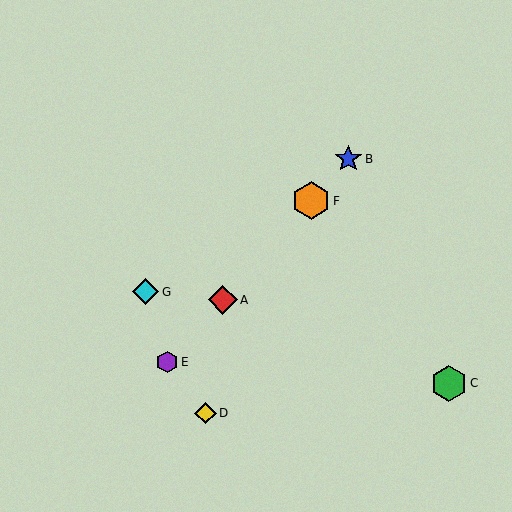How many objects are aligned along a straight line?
4 objects (A, B, E, F) are aligned along a straight line.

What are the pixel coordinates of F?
Object F is at (311, 201).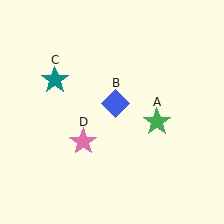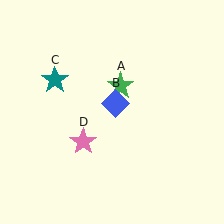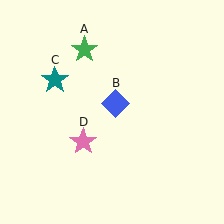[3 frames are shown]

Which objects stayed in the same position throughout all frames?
Blue diamond (object B) and teal star (object C) and pink star (object D) remained stationary.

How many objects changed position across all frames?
1 object changed position: green star (object A).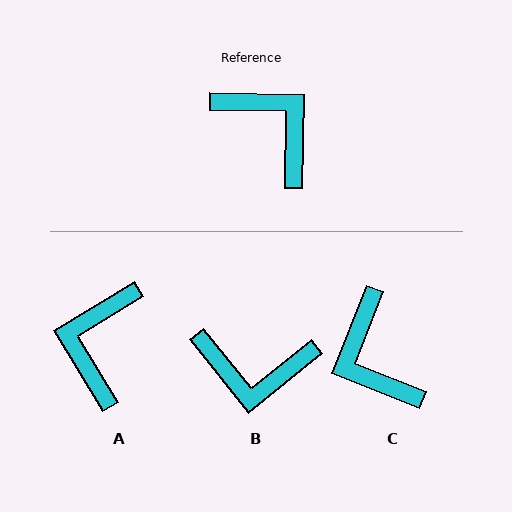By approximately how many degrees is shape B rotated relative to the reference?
Approximately 140 degrees clockwise.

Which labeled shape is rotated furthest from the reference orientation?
C, about 159 degrees away.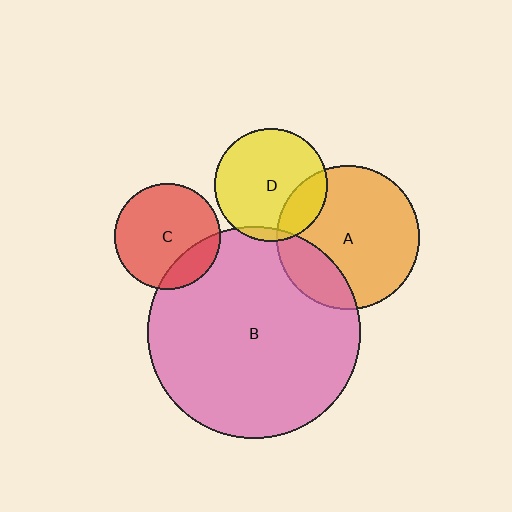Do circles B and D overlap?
Yes.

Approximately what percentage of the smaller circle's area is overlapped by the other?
Approximately 5%.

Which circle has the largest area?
Circle B (pink).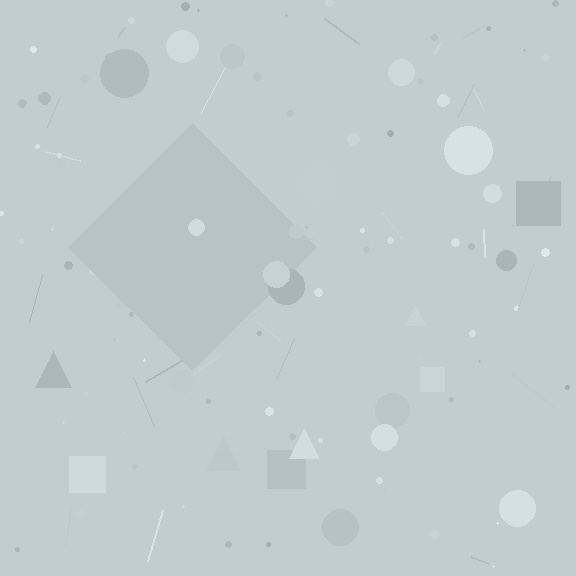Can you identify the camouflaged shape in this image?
The camouflaged shape is a diamond.